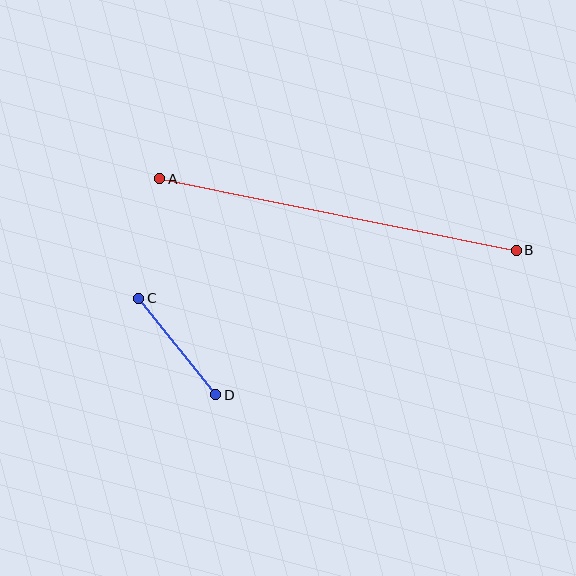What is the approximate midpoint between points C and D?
The midpoint is at approximately (177, 347) pixels.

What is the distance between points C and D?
The distance is approximately 123 pixels.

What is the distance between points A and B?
The distance is approximately 364 pixels.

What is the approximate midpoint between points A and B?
The midpoint is at approximately (338, 215) pixels.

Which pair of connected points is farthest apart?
Points A and B are farthest apart.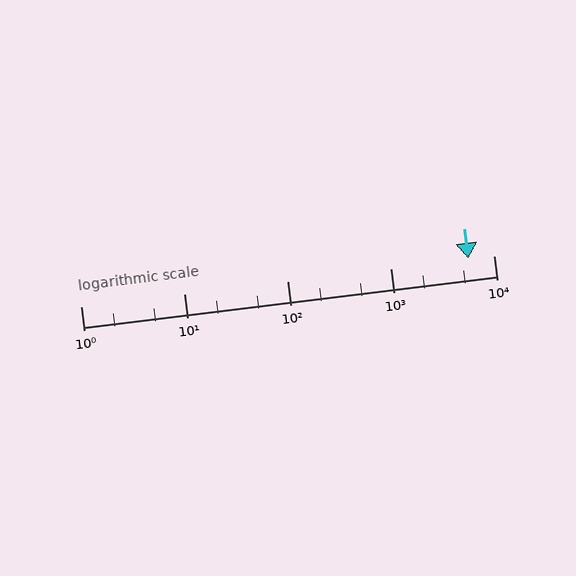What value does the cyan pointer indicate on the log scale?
The pointer indicates approximately 5700.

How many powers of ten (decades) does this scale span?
The scale spans 4 decades, from 1 to 10000.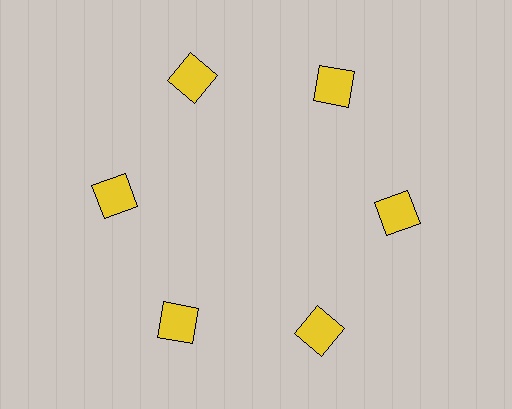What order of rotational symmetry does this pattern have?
This pattern has 6-fold rotational symmetry.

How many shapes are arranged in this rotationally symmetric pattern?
There are 6 shapes, arranged in 6 groups of 1.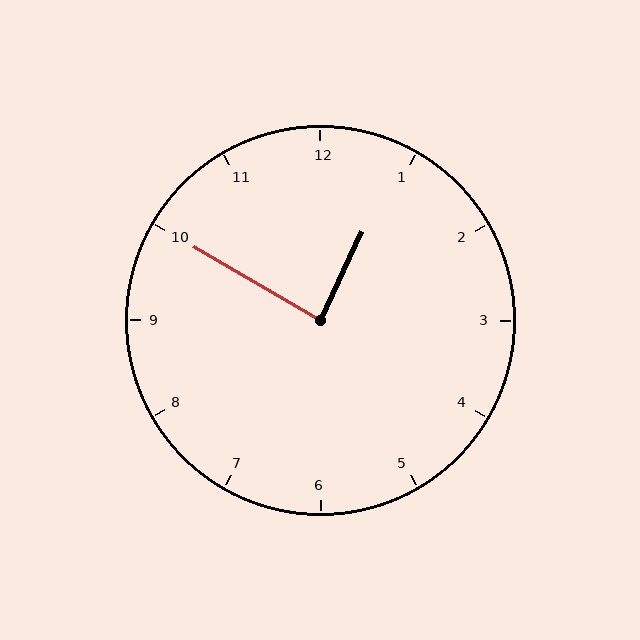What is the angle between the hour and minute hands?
Approximately 85 degrees.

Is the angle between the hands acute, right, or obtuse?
It is right.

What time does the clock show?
12:50.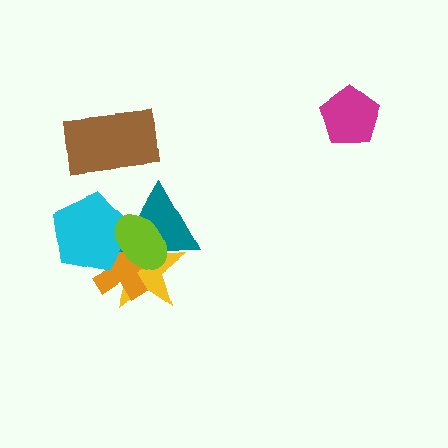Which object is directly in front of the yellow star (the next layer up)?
The orange cross is directly in front of the yellow star.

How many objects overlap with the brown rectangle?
0 objects overlap with the brown rectangle.